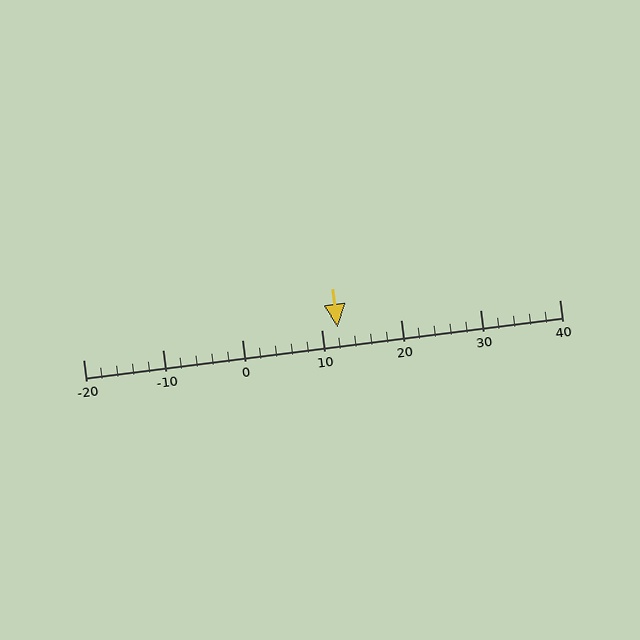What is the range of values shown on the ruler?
The ruler shows values from -20 to 40.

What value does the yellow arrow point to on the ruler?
The yellow arrow points to approximately 12.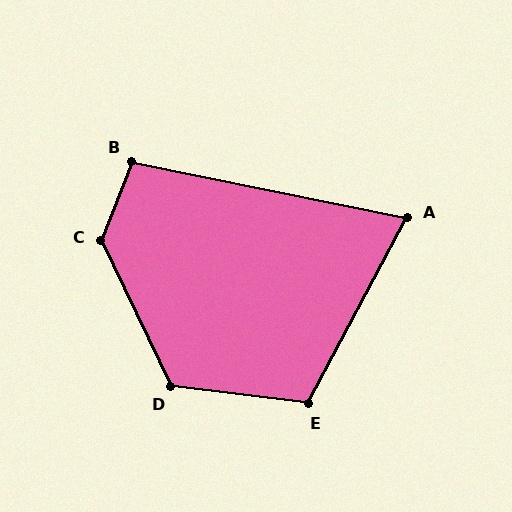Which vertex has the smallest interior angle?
A, at approximately 74 degrees.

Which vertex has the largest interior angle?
C, at approximately 133 degrees.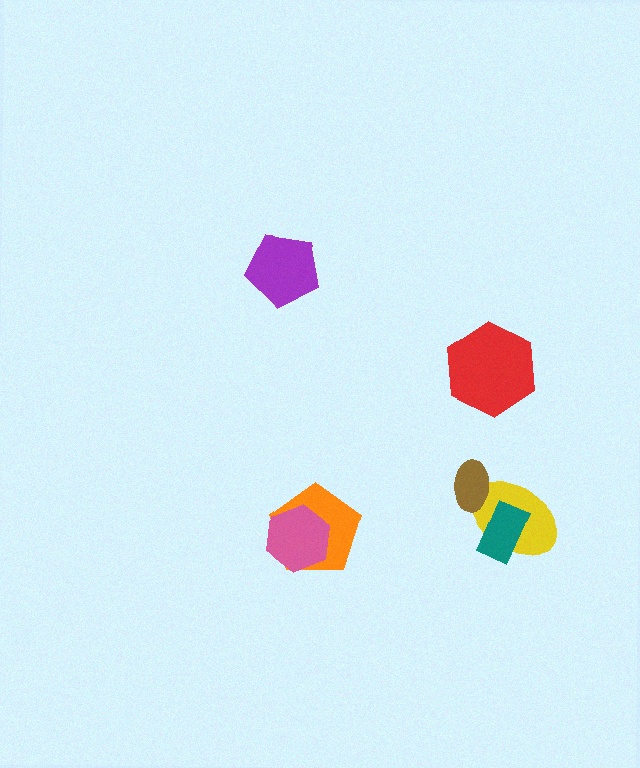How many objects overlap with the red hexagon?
0 objects overlap with the red hexagon.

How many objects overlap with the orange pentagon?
1 object overlaps with the orange pentagon.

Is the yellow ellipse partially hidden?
Yes, it is partially covered by another shape.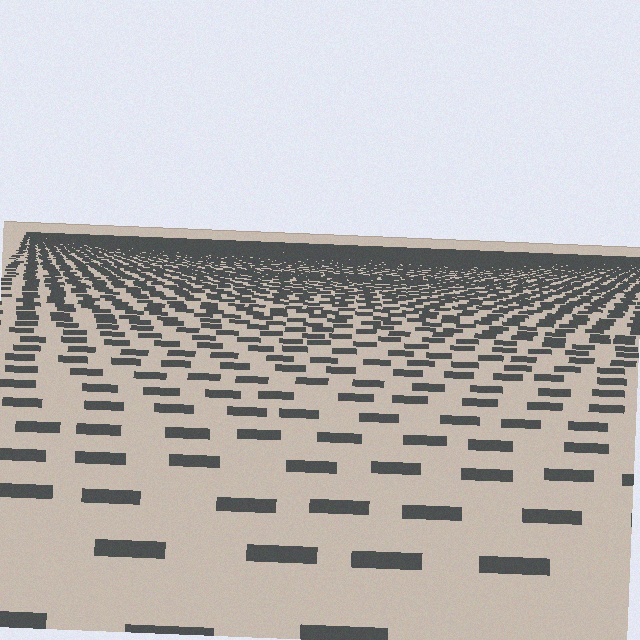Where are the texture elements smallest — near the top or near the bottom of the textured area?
Near the top.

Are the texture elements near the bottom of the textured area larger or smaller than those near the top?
Larger. Near the bottom, elements are closer to the viewer and appear at a bigger on-screen size.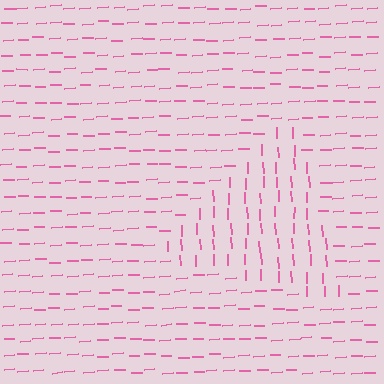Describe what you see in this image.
The image is filled with small pink line segments. A triangle region in the image has lines oriented differently from the surrounding lines, creating a visible texture boundary.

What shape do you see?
I see a triangle.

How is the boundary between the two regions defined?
The boundary is defined purely by a change in line orientation (approximately 89 degrees difference). All lines are the same color and thickness.